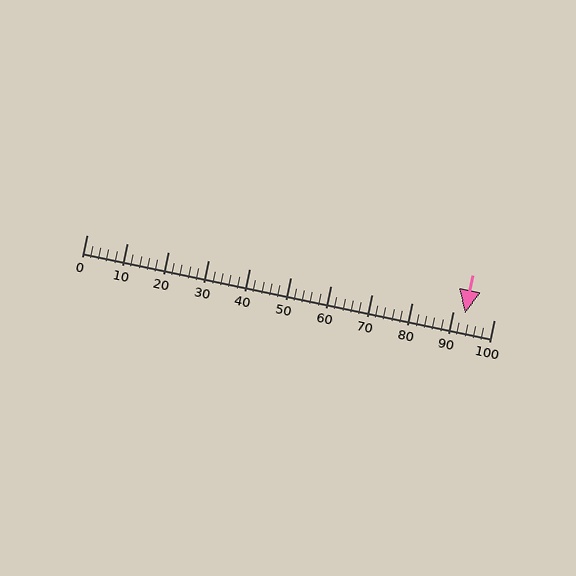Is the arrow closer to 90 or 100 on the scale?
The arrow is closer to 90.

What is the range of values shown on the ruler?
The ruler shows values from 0 to 100.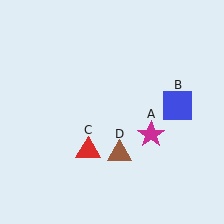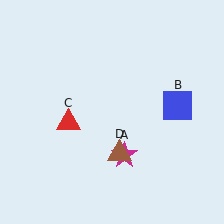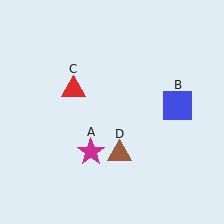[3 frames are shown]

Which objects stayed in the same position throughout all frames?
Blue square (object B) and brown triangle (object D) remained stationary.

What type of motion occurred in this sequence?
The magenta star (object A), red triangle (object C) rotated clockwise around the center of the scene.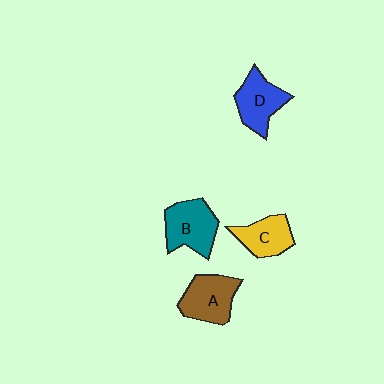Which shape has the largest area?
Shape B (teal).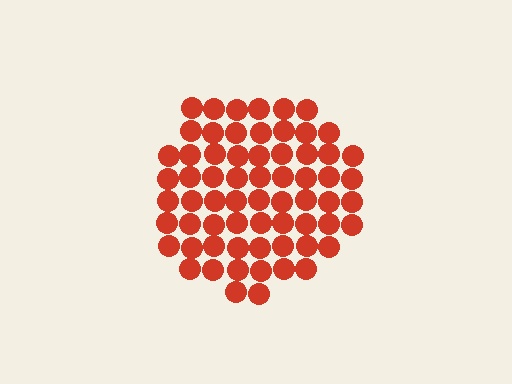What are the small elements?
The small elements are circles.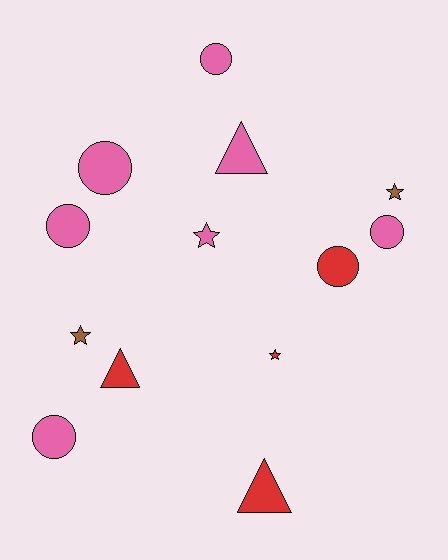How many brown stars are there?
There are 2 brown stars.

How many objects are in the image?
There are 13 objects.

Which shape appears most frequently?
Circle, with 6 objects.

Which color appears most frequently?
Pink, with 7 objects.